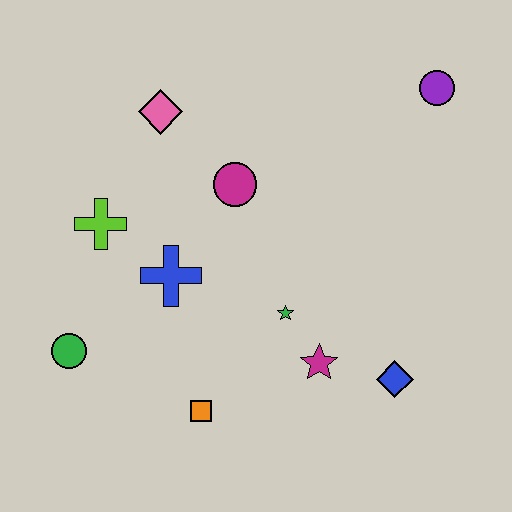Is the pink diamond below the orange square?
No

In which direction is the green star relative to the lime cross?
The green star is to the right of the lime cross.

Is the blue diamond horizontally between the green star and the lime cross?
No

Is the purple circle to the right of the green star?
Yes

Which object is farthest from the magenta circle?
The blue diamond is farthest from the magenta circle.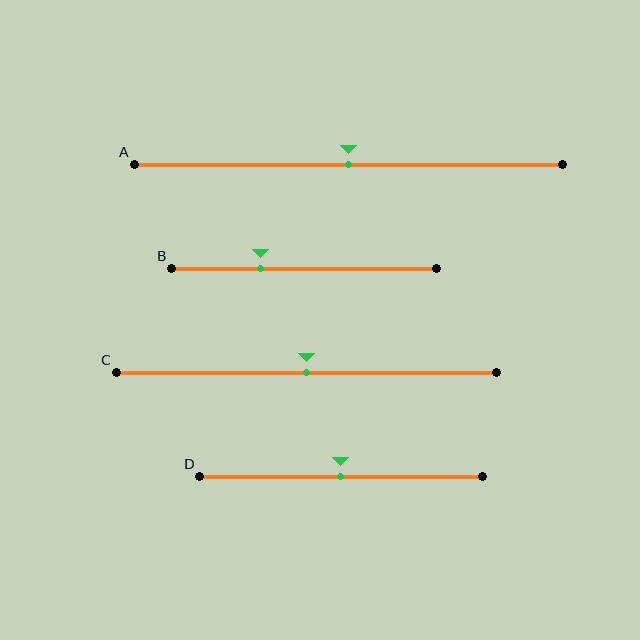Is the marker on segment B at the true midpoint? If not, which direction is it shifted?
No, the marker on segment B is shifted to the left by about 17% of the segment length.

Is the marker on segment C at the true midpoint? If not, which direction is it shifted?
Yes, the marker on segment C is at the true midpoint.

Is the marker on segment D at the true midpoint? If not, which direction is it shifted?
Yes, the marker on segment D is at the true midpoint.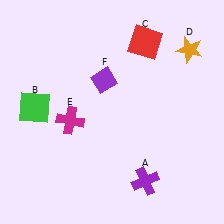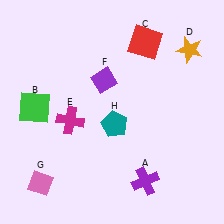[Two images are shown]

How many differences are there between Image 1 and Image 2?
There are 2 differences between the two images.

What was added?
A pink diamond (G), a teal pentagon (H) were added in Image 2.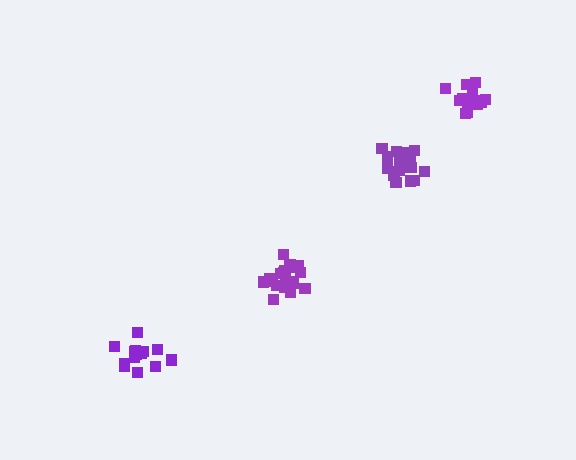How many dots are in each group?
Group 1: 14 dots, Group 2: 20 dots, Group 3: 14 dots, Group 4: 18 dots (66 total).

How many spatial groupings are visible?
There are 4 spatial groupings.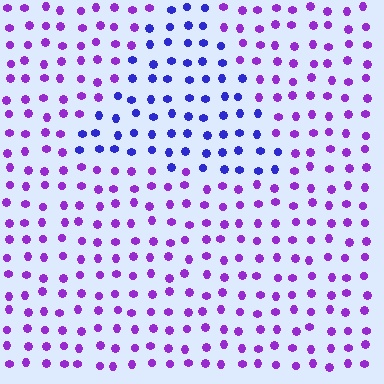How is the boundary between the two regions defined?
The boundary is defined purely by a slight shift in hue (about 40 degrees). Spacing, size, and orientation are identical on both sides.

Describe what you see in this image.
The image is filled with small purple elements in a uniform arrangement. A triangle-shaped region is visible where the elements are tinted to a slightly different hue, forming a subtle color boundary.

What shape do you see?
I see a triangle.